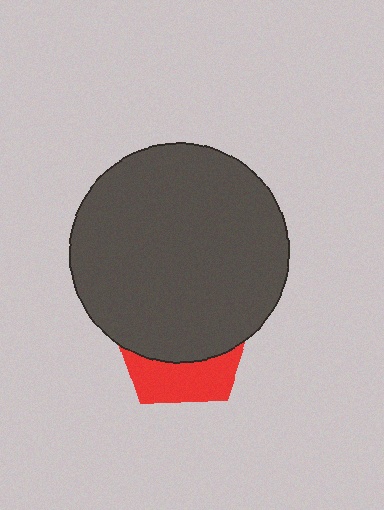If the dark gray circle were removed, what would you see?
You would see the complete red pentagon.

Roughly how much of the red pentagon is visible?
A small part of it is visible (roughly 34%).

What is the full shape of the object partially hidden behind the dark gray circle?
The partially hidden object is a red pentagon.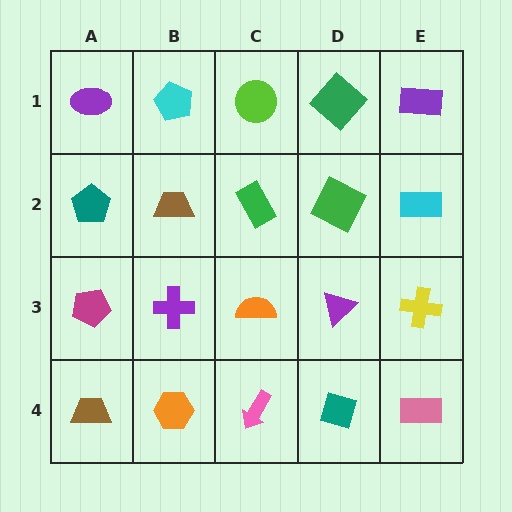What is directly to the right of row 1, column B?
A lime circle.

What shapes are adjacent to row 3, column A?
A teal pentagon (row 2, column A), a brown trapezoid (row 4, column A), a purple cross (row 3, column B).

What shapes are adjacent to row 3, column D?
A green square (row 2, column D), a teal diamond (row 4, column D), an orange semicircle (row 3, column C), a yellow cross (row 3, column E).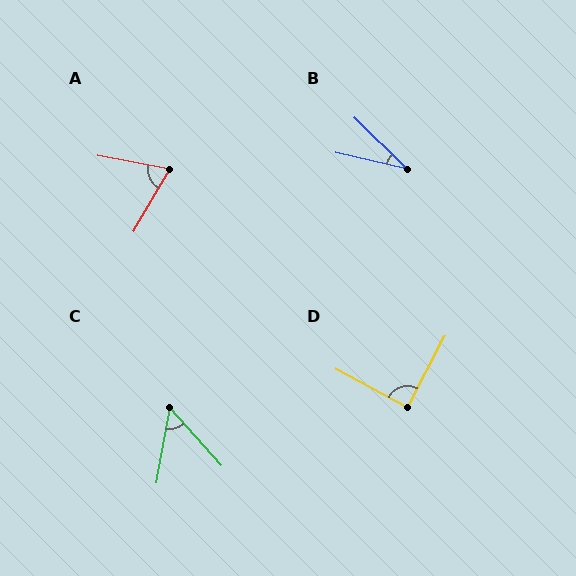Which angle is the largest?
D, at approximately 90 degrees.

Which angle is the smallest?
B, at approximately 31 degrees.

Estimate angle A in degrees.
Approximately 71 degrees.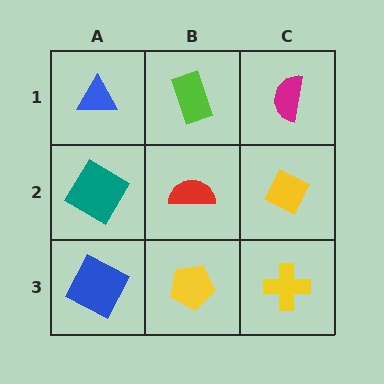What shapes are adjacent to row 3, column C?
A yellow diamond (row 2, column C), a yellow pentagon (row 3, column B).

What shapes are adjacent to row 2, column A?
A blue triangle (row 1, column A), a blue square (row 3, column A), a red semicircle (row 2, column B).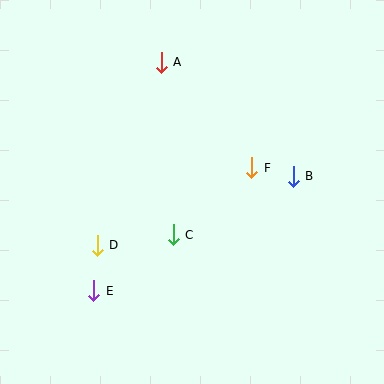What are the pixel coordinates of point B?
Point B is at (293, 176).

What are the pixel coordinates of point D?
Point D is at (97, 245).